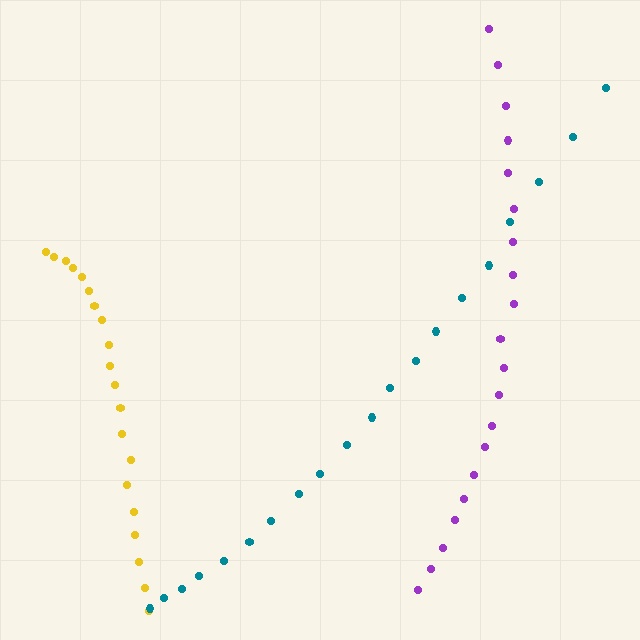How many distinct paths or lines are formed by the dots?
There are 3 distinct paths.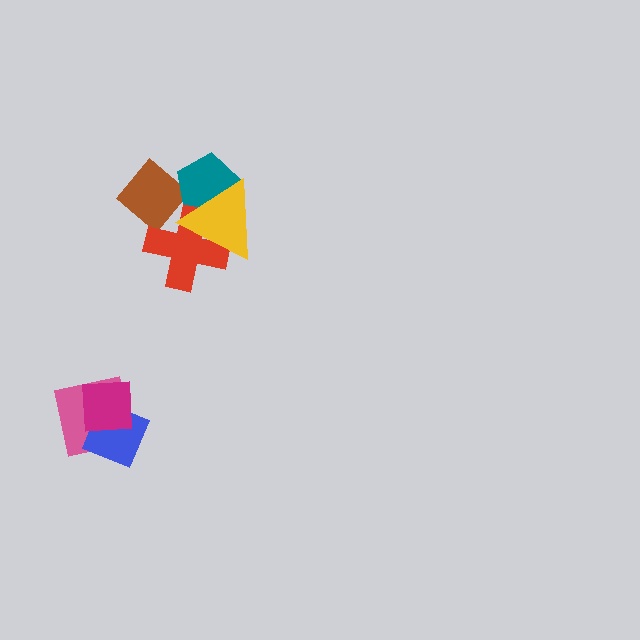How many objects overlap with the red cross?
2 objects overlap with the red cross.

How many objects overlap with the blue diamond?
2 objects overlap with the blue diamond.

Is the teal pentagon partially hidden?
Yes, it is partially covered by another shape.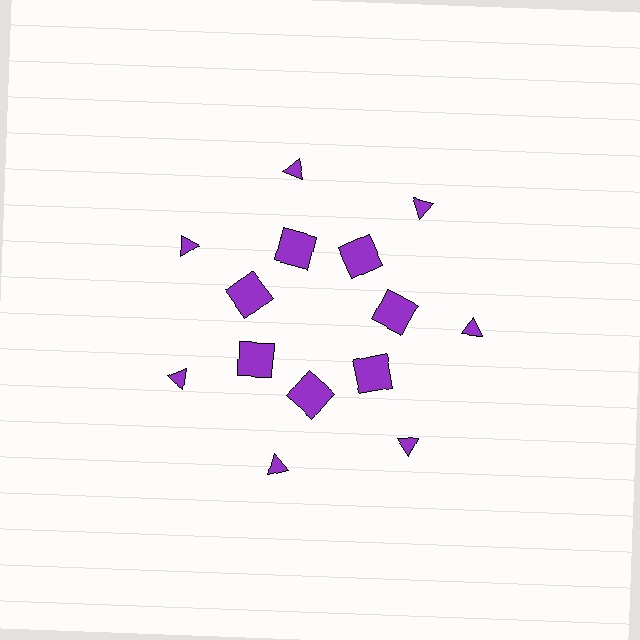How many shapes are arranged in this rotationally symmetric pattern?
There are 14 shapes, arranged in 7 groups of 2.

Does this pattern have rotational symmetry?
Yes, this pattern has 7-fold rotational symmetry. It looks the same after rotating 51 degrees around the center.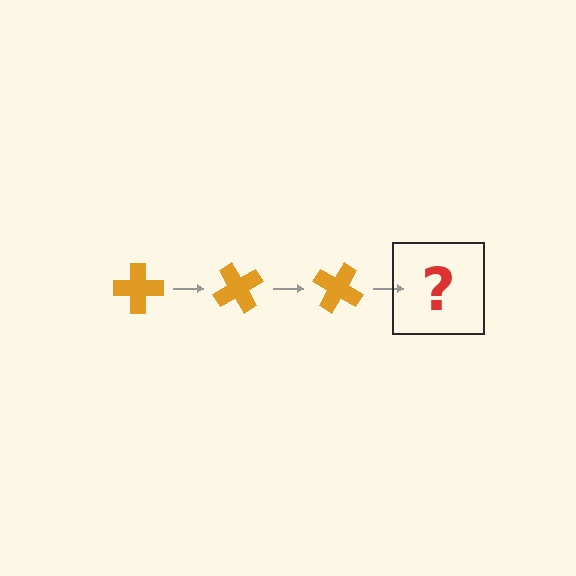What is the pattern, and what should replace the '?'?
The pattern is that the cross rotates 60 degrees each step. The '?' should be an orange cross rotated 180 degrees.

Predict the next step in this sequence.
The next step is an orange cross rotated 180 degrees.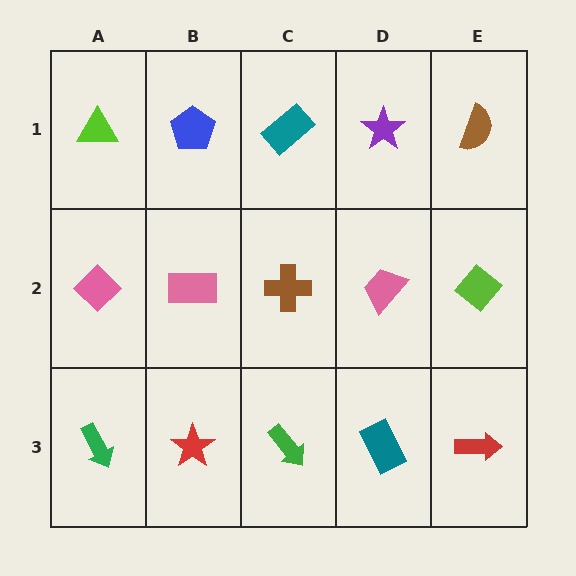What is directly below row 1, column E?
A lime diamond.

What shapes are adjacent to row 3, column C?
A brown cross (row 2, column C), a red star (row 3, column B), a teal rectangle (row 3, column D).